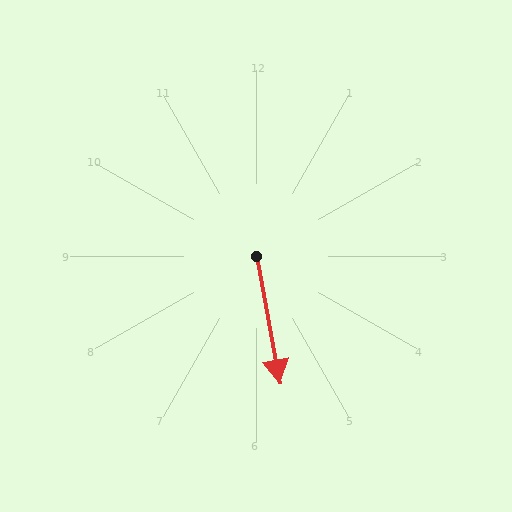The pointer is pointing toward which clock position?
Roughly 6 o'clock.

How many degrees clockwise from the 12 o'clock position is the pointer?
Approximately 169 degrees.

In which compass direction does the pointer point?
South.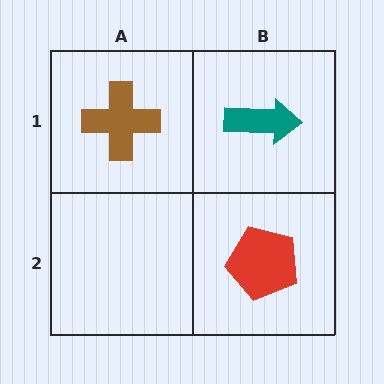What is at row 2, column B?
A red pentagon.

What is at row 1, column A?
A brown cross.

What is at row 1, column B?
A teal arrow.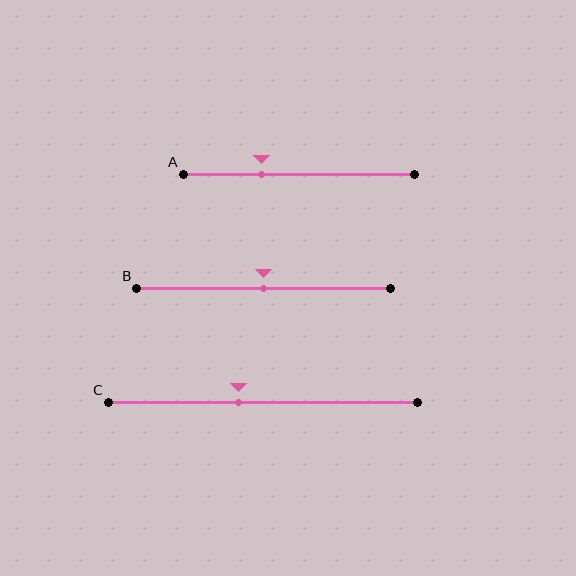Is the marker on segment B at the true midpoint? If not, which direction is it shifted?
Yes, the marker on segment B is at the true midpoint.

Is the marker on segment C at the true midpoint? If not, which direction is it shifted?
No, the marker on segment C is shifted to the left by about 8% of the segment length.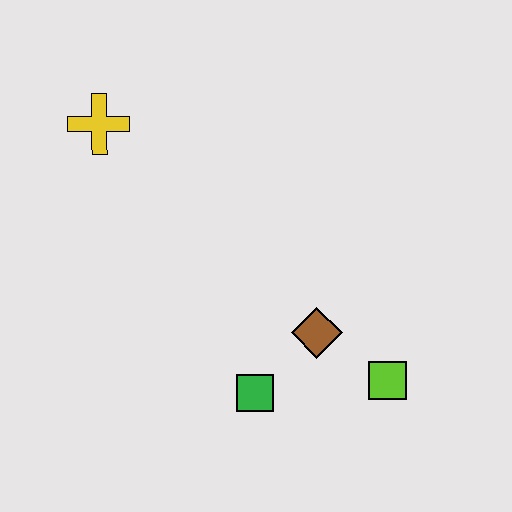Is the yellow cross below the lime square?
No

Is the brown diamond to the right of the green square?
Yes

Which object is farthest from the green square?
The yellow cross is farthest from the green square.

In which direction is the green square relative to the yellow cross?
The green square is below the yellow cross.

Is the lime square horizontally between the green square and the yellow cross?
No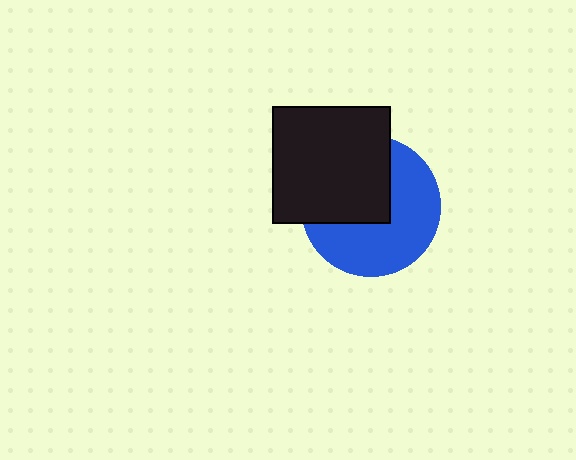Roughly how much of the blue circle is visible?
About half of it is visible (roughly 56%).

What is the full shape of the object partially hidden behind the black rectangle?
The partially hidden object is a blue circle.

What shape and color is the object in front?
The object in front is a black rectangle.